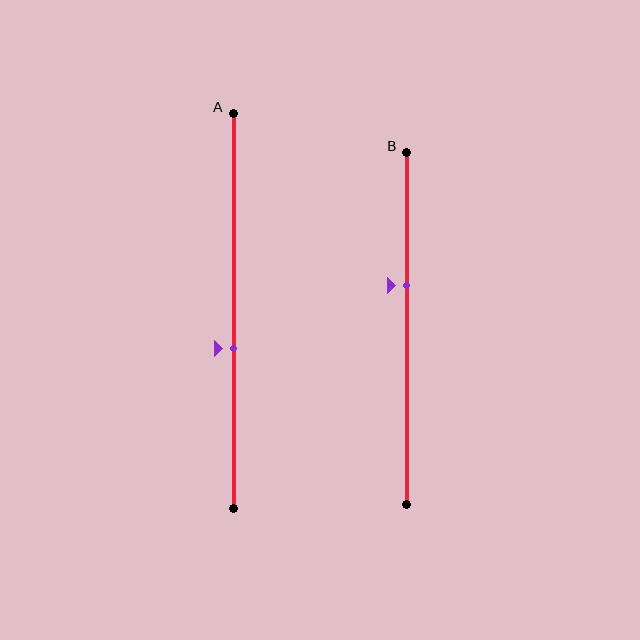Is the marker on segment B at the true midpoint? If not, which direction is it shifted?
No, the marker on segment B is shifted upward by about 12% of the segment length.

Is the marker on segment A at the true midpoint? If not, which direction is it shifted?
No, the marker on segment A is shifted downward by about 9% of the segment length.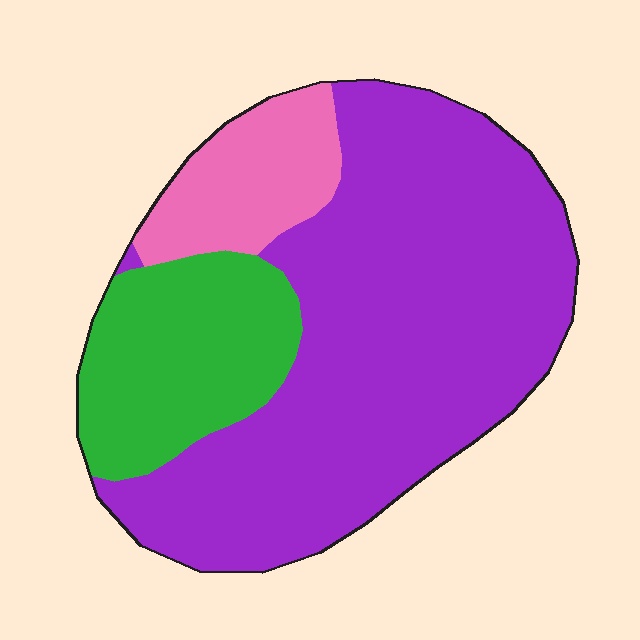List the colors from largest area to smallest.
From largest to smallest: purple, green, pink.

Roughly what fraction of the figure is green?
Green takes up about one fifth (1/5) of the figure.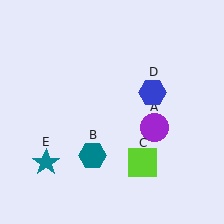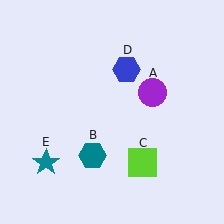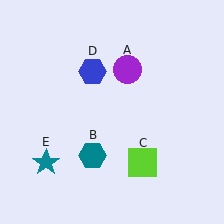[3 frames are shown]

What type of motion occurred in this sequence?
The purple circle (object A), blue hexagon (object D) rotated counterclockwise around the center of the scene.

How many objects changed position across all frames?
2 objects changed position: purple circle (object A), blue hexagon (object D).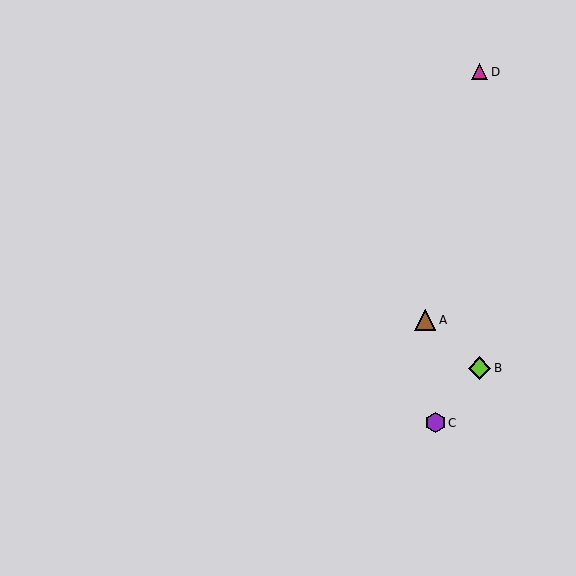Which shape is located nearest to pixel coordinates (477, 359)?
The lime diamond (labeled B) at (479, 368) is nearest to that location.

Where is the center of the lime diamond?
The center of the lime diamond is at (479, 368).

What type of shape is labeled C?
Shape C is a purple hexagon.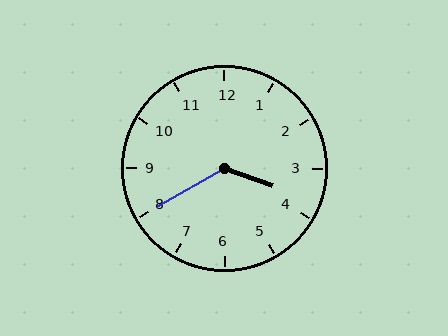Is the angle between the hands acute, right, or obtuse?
It is obtuse.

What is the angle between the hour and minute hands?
Approximately 130 degrees.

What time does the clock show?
3:40.